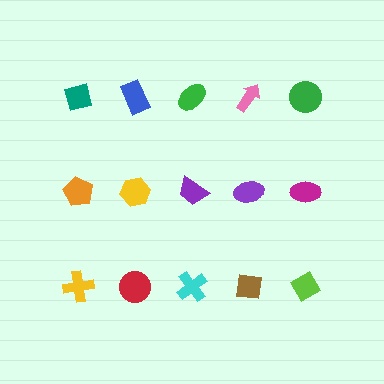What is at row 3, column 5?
A lime diamond.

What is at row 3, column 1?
A yellow cross.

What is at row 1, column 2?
A blue rectangle.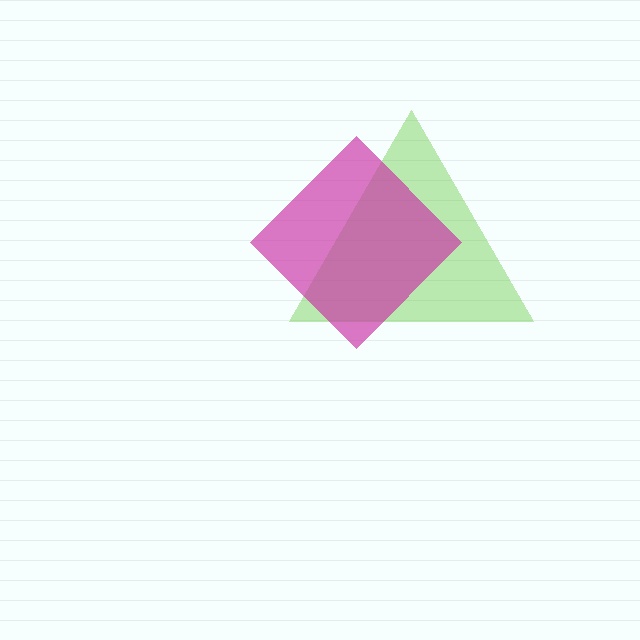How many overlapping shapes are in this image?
There are 2 overlapping shapes in the image.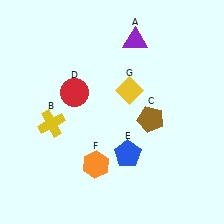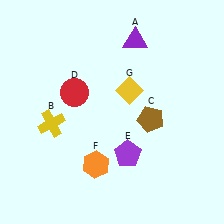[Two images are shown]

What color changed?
The pentagon (E) changed from blue in Image 1 to purple in Image 2.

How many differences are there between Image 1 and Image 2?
There is 1 difference between the two images.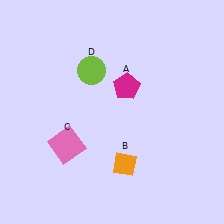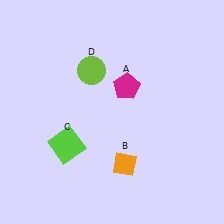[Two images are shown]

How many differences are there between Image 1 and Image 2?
There is 1 difference between the two images.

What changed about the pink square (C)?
In Image 1, C is pink. In Image 2, it changed to lime.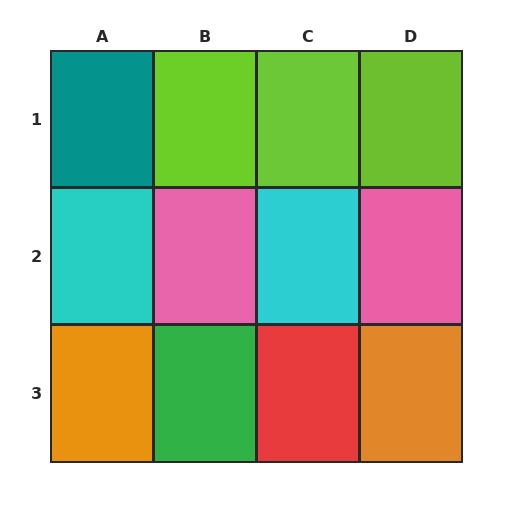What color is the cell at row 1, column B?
Lime.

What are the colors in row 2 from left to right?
Cyan, pink, cyan, pink.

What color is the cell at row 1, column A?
Teal.